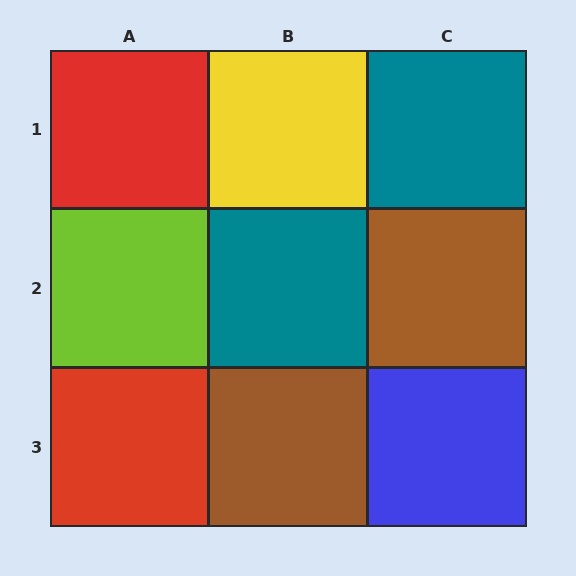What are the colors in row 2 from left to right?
Lime, teal, brown.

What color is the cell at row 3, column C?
Blue.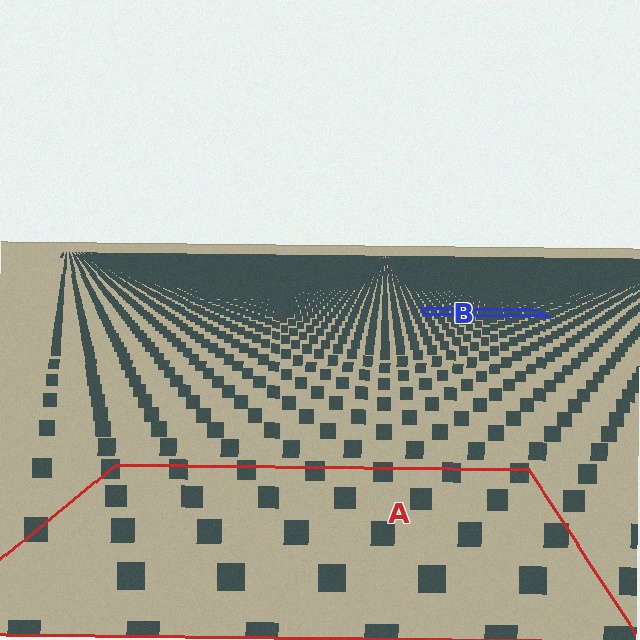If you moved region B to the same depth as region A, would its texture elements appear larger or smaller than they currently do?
They would appear larger. At a closer depth, the same texture elements are projected at a bigger on-screen size.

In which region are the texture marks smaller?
The texture marks are smaller in region B, because it is farther away.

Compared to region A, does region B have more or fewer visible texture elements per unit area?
Region B has more texture elements per unit area — they are packed more densely because it is farther away.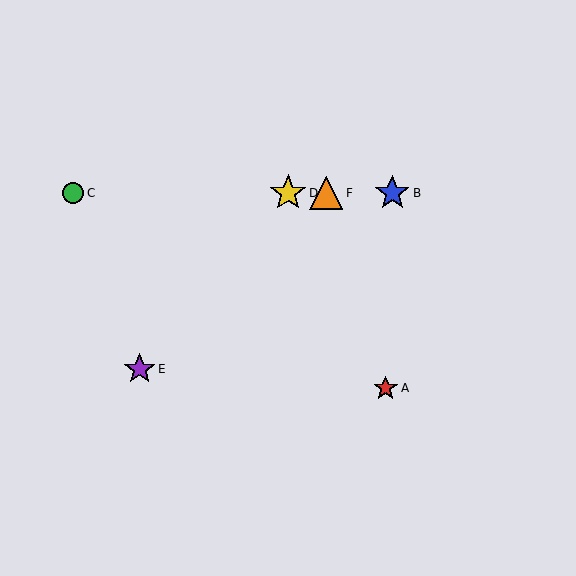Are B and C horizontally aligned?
Yes, both are at y≈193.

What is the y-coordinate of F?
Object F is at y≈193.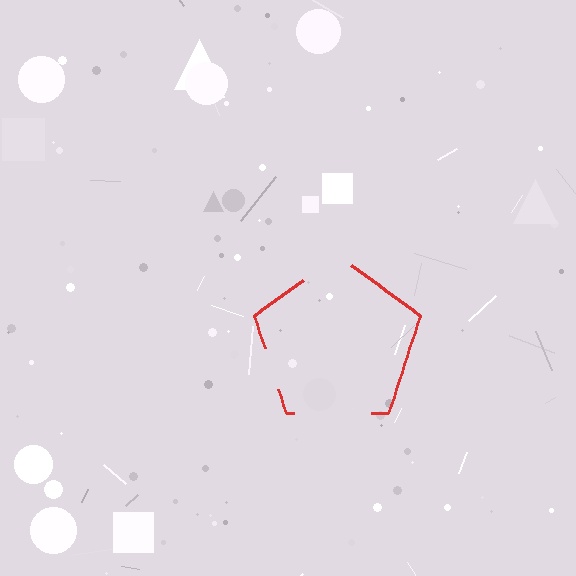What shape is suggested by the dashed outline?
The dashed outline suggests a pentagon.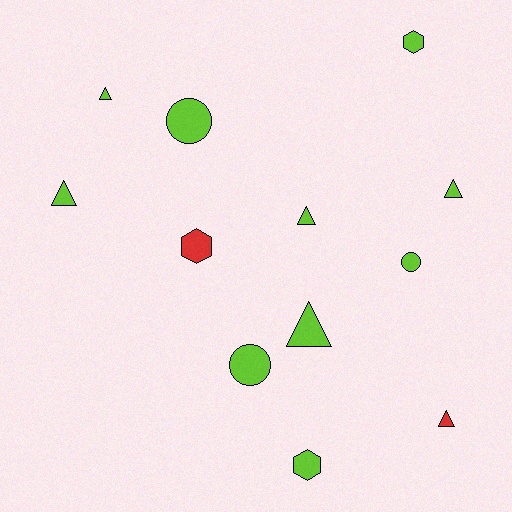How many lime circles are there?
There are 3 lime circles.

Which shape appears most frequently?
Triangle, with 6 objects.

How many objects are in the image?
There are 12 objects.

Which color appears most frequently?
Lime, with 10 objects.